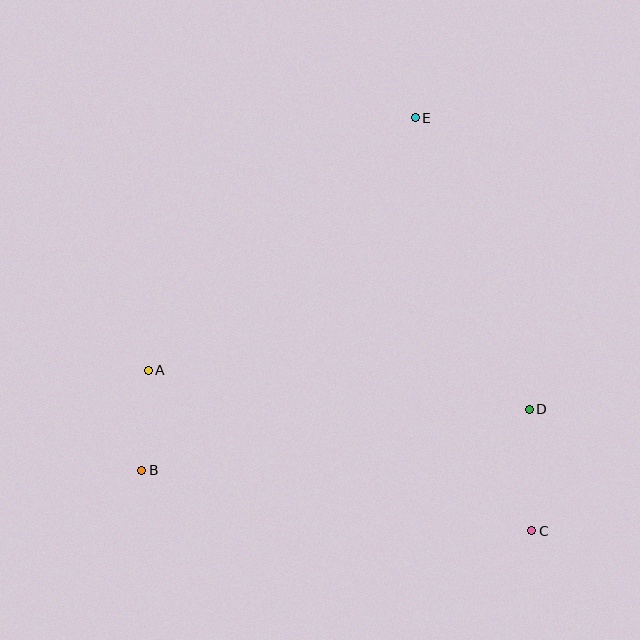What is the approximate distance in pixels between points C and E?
The distance between C and E is approximately 429 pixels.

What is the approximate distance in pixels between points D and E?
The distance between D and E is approximately 313 pixels.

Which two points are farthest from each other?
Points B and E are farthest from each other.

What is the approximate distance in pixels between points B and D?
The distance between B and D is approximately 392 pixels.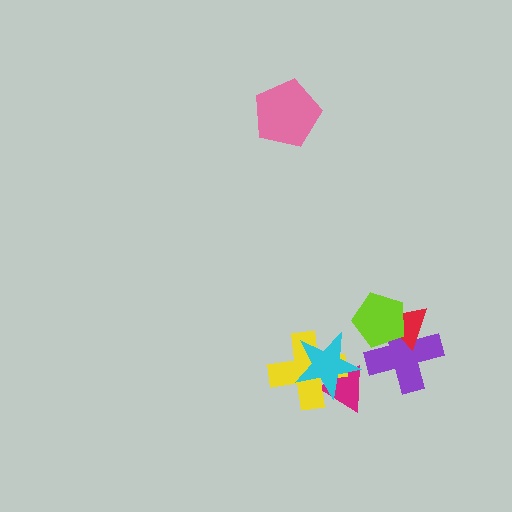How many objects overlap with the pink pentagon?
0 objects overlap with the pink pentagon.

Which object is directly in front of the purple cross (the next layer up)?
The red triangle is directly in front of the purple cross.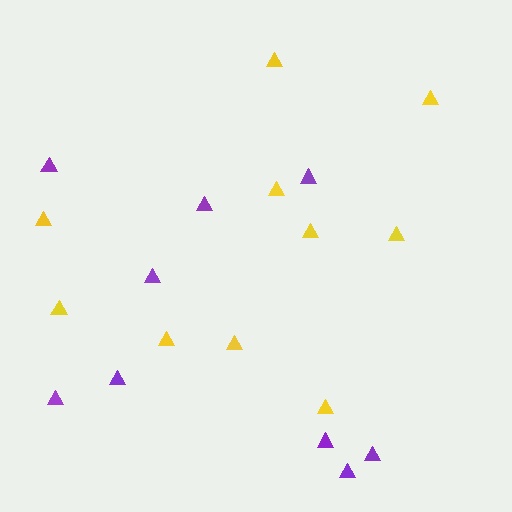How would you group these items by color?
There are 2 groups: one group of yellow triangles (10) and one group of purple triangles (9).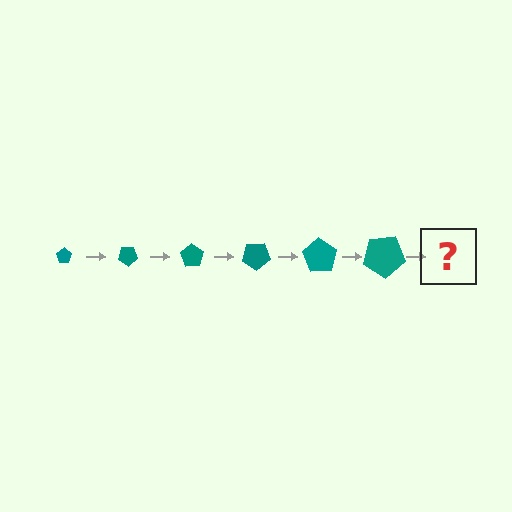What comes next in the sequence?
The next element should be a pentagon, larger than the previous one and rotated 210 degrees from the start.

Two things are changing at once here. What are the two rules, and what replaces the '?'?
The two rules are that the pentagon grows larger each step and it rotates 35 degrees each step. The '?' should be a pentagon, larger than the previous one and rotated 210 degrees from the start.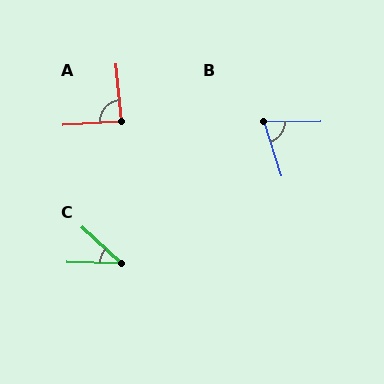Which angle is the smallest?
C, at approximately 42 degrees.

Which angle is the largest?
A, at approximately 88 degrees.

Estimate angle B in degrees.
Approximately 72 degrees.